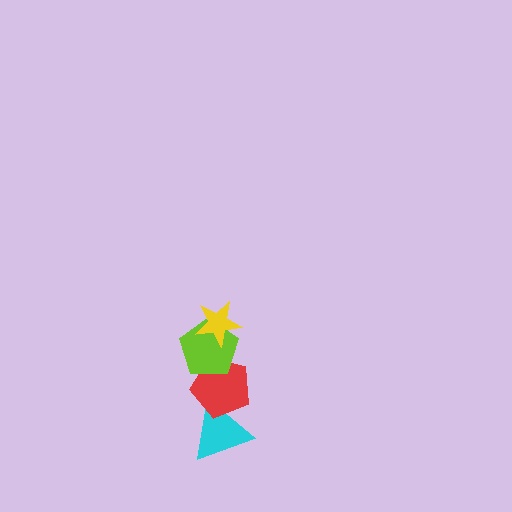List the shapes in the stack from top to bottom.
From top to bottom: the yellow star, the lime pentagon, the red pentagon, the cyan triangle.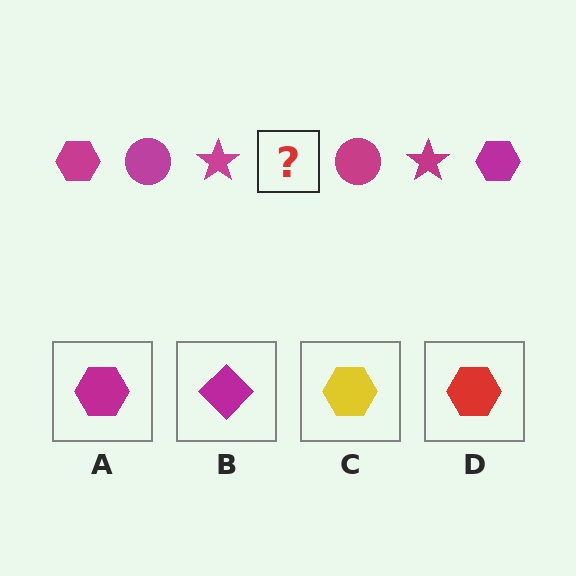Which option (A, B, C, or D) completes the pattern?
A.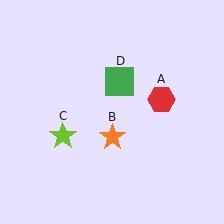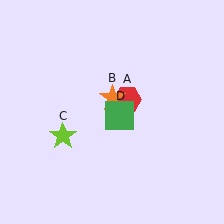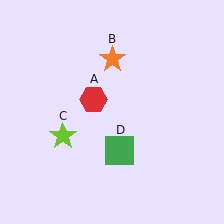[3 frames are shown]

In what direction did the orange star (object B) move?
The orange star (object B) moved up.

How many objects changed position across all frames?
3 objects changed position: red hexagon (object A), orange star (object B), green square (object D).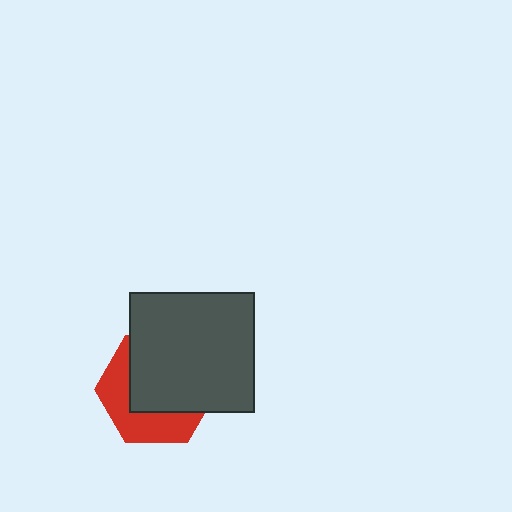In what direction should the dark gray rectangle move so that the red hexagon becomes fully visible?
The dark gray rectangle should move toward the upper-right. That is the shortest direction to clear the overlap and leave the red hexagon fully visible.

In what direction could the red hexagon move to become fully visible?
The red hexagon could move toward the lower-left. That would shift it out from behind the dark gray rectangle entirely.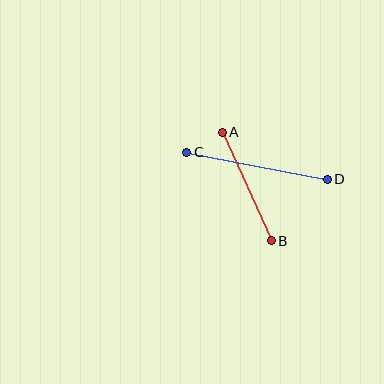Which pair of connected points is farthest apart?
Points C and D are farthest apart.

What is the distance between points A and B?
The distance is approximately 119 pixels.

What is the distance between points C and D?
The distance is approximately 143 pixels.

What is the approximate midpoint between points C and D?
The midpoint is at approximately (257, 166) pixels.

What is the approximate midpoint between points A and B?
The midpoint is at approximately (247, 186) pixels.